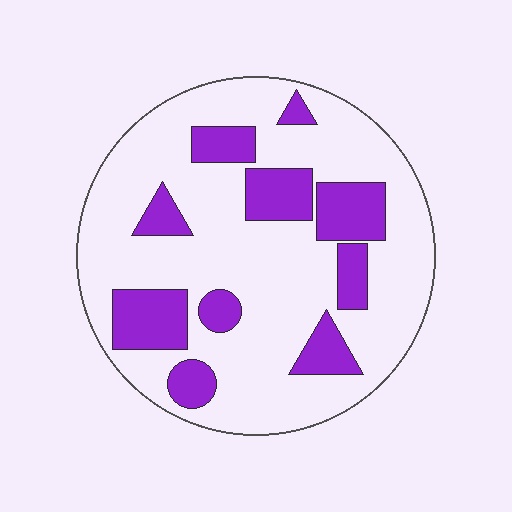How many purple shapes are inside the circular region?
10.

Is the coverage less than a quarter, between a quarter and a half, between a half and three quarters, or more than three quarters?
Less than a quarter.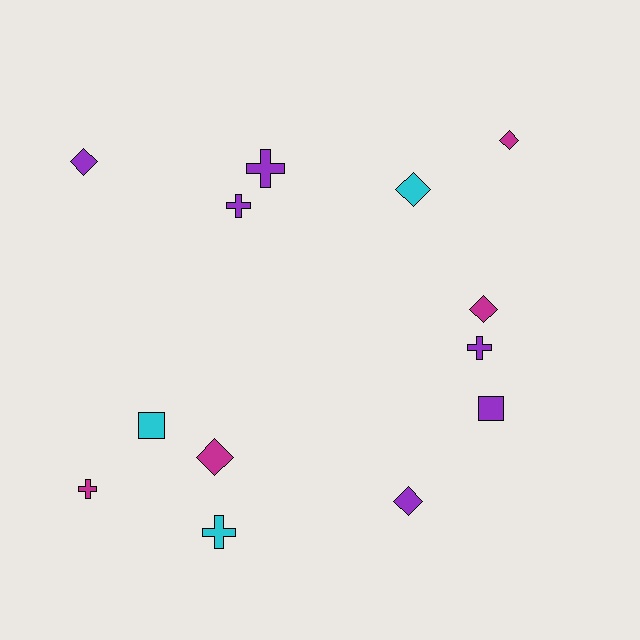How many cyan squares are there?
There is 1 cyan square.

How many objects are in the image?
There are 13 objects.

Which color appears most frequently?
Purple, with 6 objects.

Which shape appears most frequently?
Diamond, with 6 objects.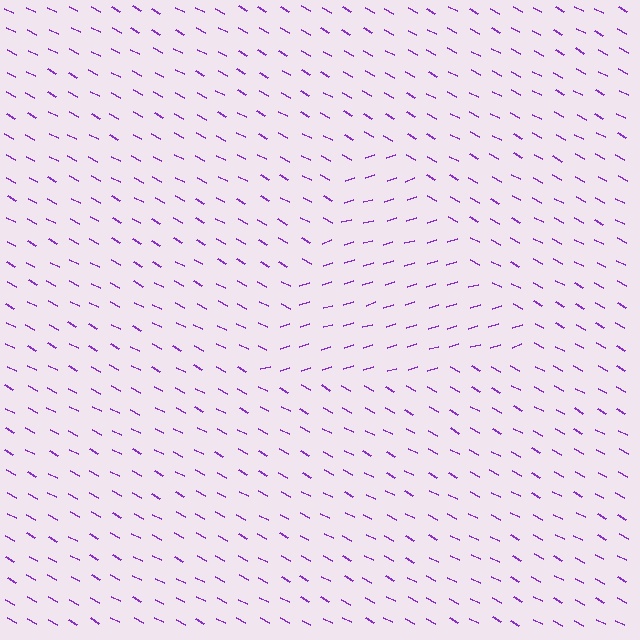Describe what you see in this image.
The image is filled with small purple line segments. A triangle region in the image has lines oriented differently from the surrounding lines, creating a visible texture boundary.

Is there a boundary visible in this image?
Yes, there is a texture boundary formed by a change in line orientation.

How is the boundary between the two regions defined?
The boundary is defined purely by a change in line orientation (approximately 45 degrees difference). All lines are the same color and thickness.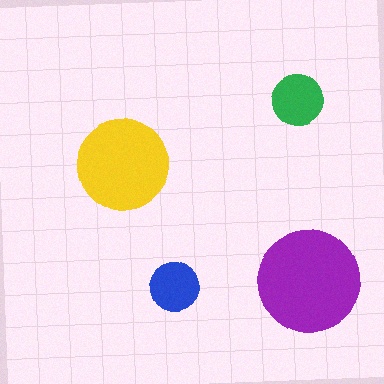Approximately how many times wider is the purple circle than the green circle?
About 2 times wider.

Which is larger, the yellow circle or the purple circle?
The purple one.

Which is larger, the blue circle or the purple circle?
The purple one.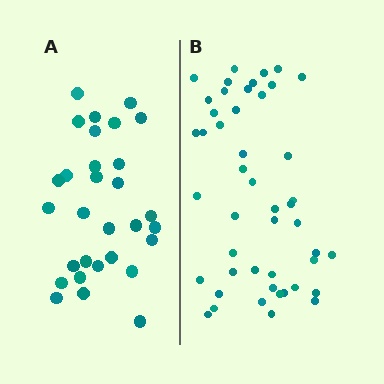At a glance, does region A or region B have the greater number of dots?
Region B (the right region) has more dots.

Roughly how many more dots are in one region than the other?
Region B has approximately 15 more dots than region A.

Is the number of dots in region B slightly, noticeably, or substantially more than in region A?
Region B has substantially more. The ratio is roughly 1.6 to 1.